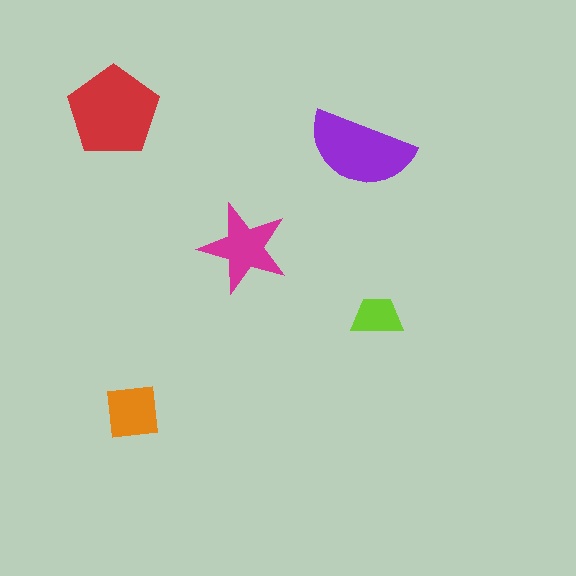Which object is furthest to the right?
The lime trapezoid is rightmost.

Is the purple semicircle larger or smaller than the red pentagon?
Smaller.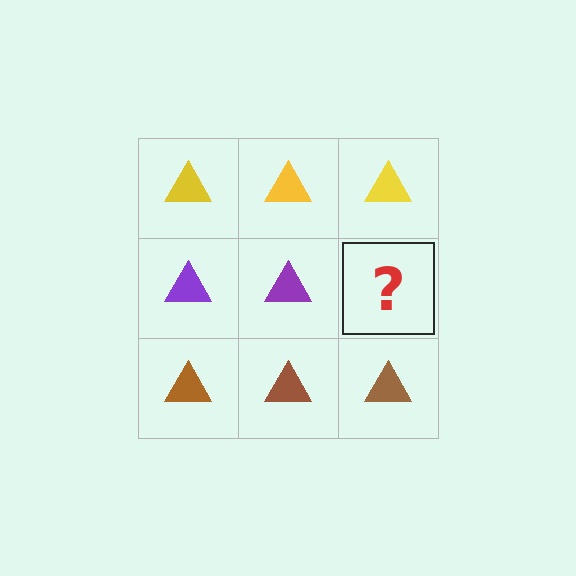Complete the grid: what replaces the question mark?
The question mark should be replaced with a purple triangle.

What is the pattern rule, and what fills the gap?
The rule is that each row has a consistent color. The gap should be filled with a purple triangle.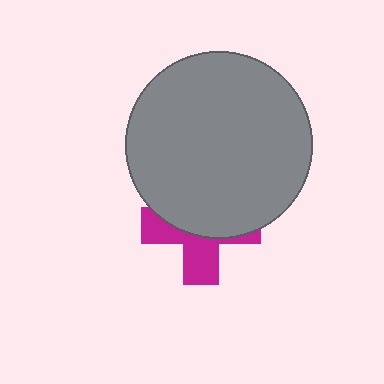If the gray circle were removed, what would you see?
You would see the complete magenta cross.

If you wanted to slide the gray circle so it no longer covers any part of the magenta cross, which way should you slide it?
Slide it up — that is the most direct way to separate the two shapes.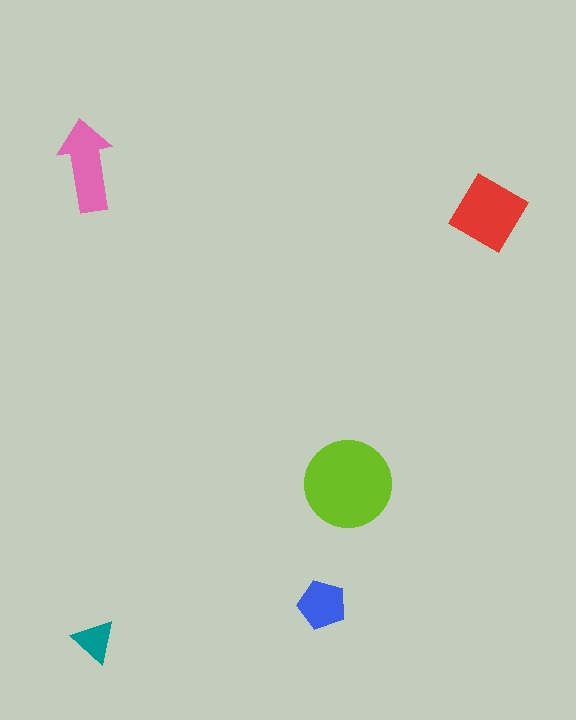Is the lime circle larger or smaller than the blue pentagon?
Larger.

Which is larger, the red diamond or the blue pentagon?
The red diamond.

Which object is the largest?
The lime circle.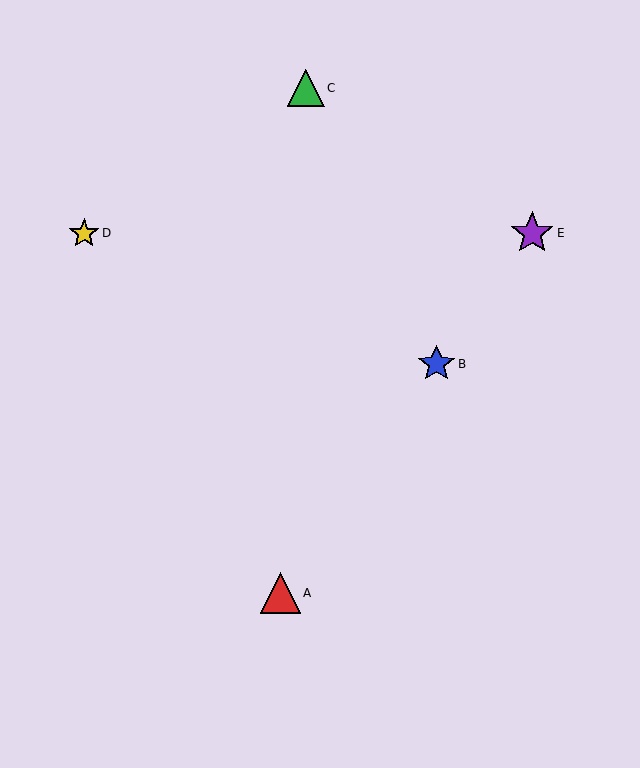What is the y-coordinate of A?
Object A is at y≈593.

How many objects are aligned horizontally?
2 objects (D, E) are aligned horizontally.